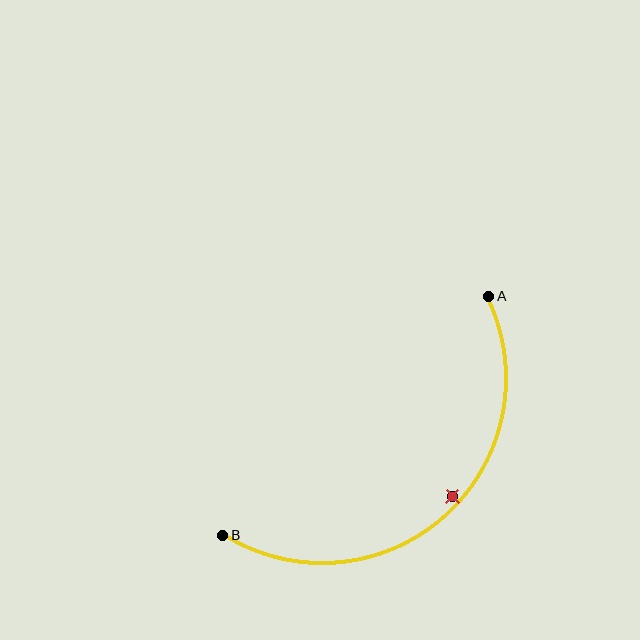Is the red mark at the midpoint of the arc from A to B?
No — the red mark does not lie on the arc at all. It sits slightly inside the curve.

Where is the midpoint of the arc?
The arc midpoint is the point on the curve farthest from the straight line joining A and B. It sits below and to the right of that line.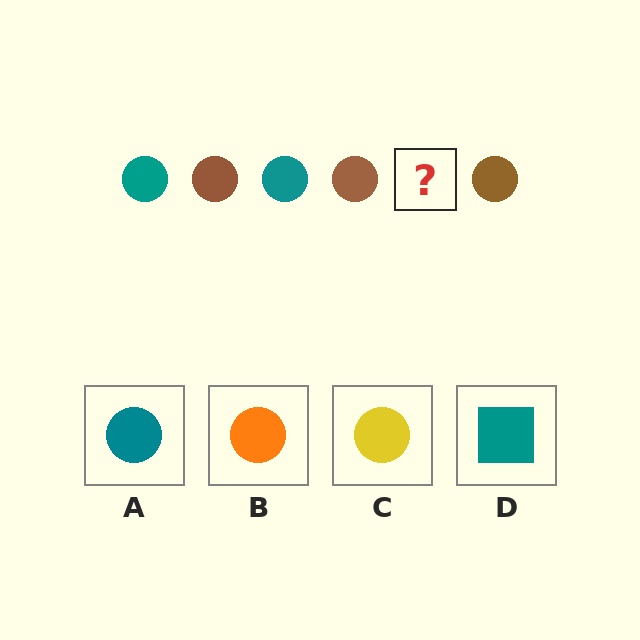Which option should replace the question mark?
Option A.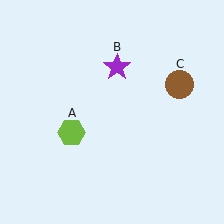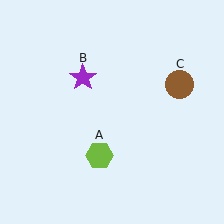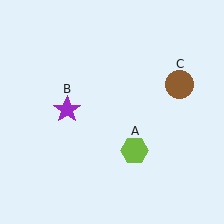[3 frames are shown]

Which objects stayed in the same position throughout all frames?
Brown circle (object C) remained stationary.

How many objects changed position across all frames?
2 objects changed position: lime hexagon (object A), purple star (object B).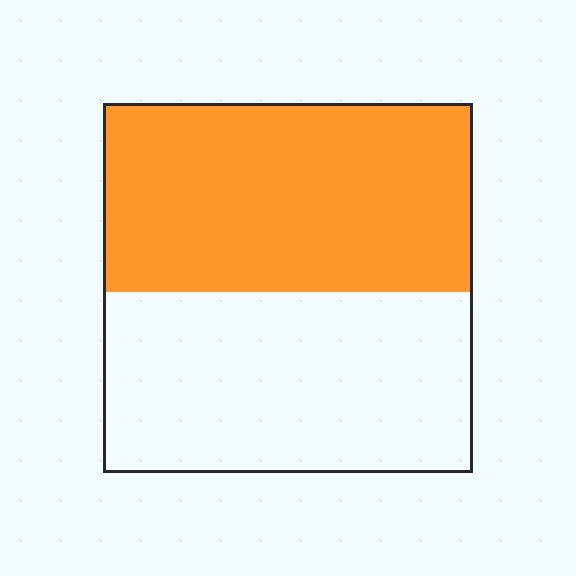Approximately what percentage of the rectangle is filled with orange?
Approximately 50%.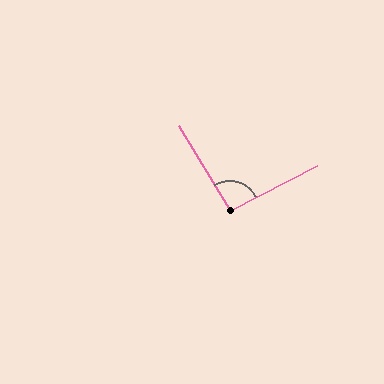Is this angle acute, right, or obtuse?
It is approximately a right angle.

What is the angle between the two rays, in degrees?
Approximately 94 degrees.